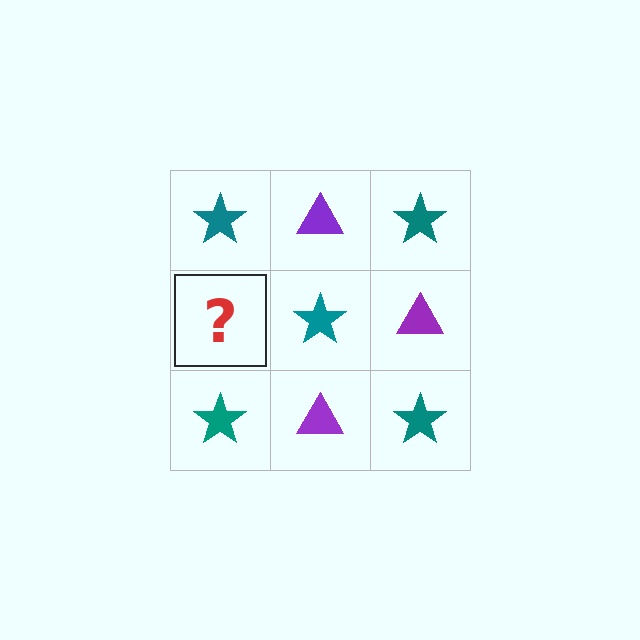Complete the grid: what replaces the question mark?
The question mark should be replaced with a purple triangle.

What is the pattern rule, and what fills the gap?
The rule is that it alternates teal star and purple triangle in a checkerboard pattern. The gap should be filled with a purple triangle.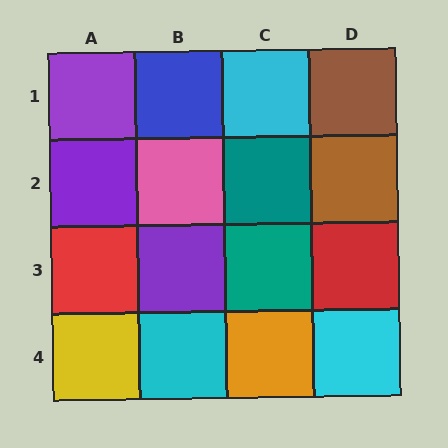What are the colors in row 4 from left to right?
Yellow, cyan, orange, cyan.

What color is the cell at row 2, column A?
Purple.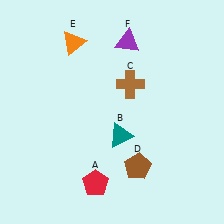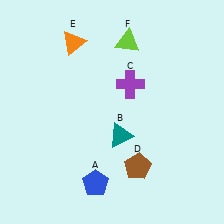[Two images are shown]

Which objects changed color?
A changed from red to blue. C changed from brown to purple. F changed from purple to lime.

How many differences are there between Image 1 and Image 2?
There are 3 differences between the two images.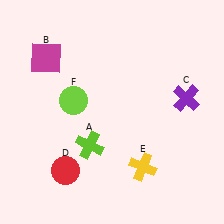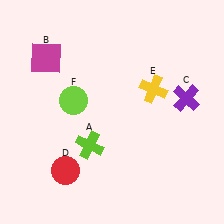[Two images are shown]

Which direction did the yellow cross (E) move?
The yellow cross (E) moved up.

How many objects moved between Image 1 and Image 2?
1 object moved between the two images.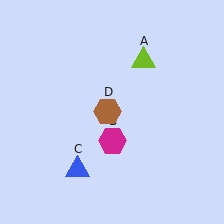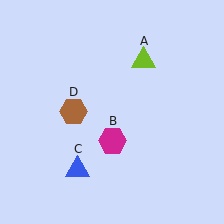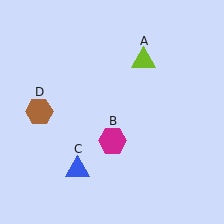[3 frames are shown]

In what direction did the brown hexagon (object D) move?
The brown hexagon (object D) moved left.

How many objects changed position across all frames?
1 object changed position: brown hexagon (object D).